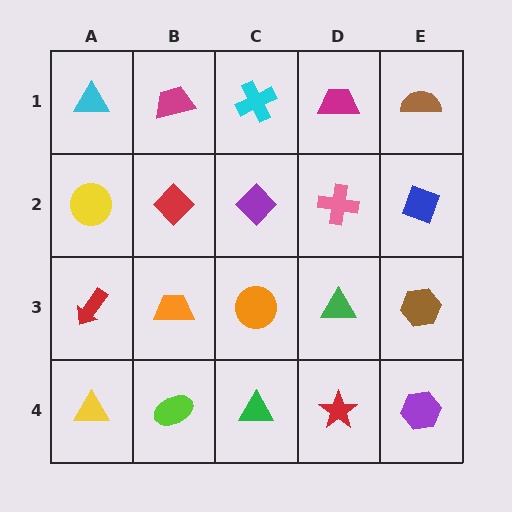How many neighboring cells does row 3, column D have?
4.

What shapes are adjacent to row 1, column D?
A pink cross (row 2, column D), a cyan cross (row 1, column C), a brown semicircle (row 1, column E).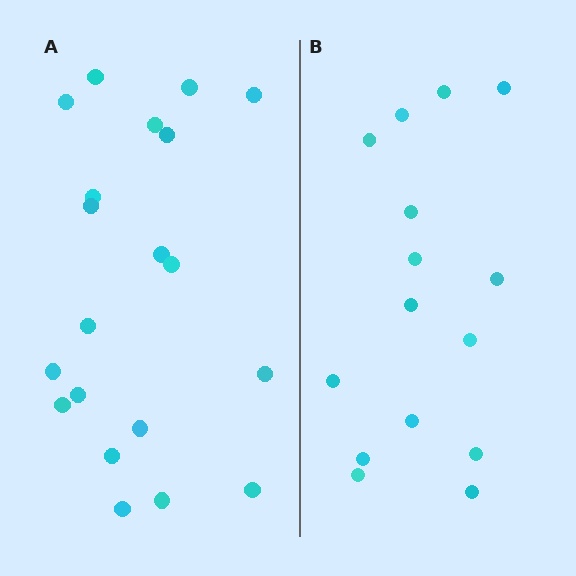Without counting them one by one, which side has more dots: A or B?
Region A (the left region) has more dots.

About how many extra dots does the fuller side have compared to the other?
Region A has about 5 more dots than region B.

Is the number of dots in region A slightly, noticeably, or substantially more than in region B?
Region A has noticeably more, but not dramatically so. The ratio is roughly 1.3 to 1.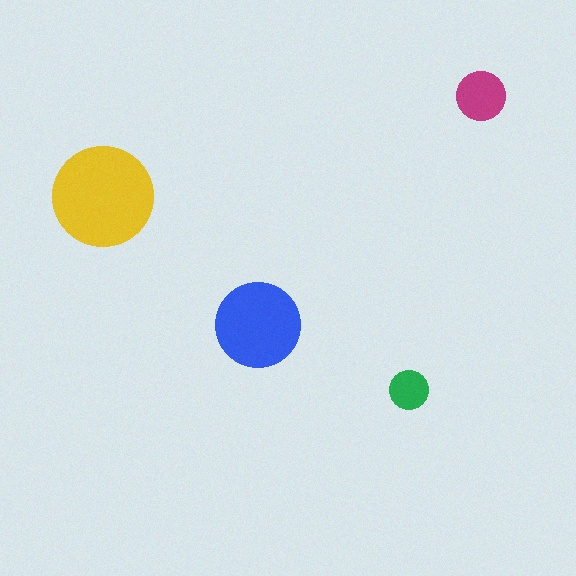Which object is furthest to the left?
The yellow circle is leftmost.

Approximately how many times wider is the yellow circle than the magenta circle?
About 2 times wider.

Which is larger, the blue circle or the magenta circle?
The blue one.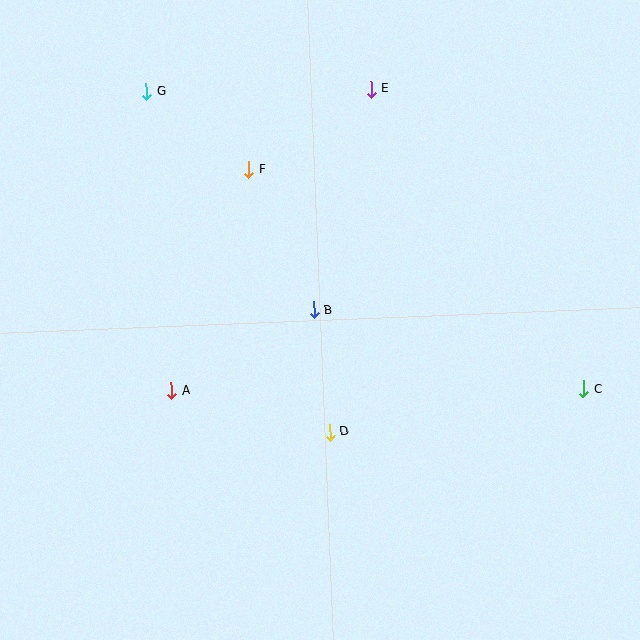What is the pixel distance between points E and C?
The distance between E and C is 368 pixels.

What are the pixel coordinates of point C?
Point C is at (584, 389).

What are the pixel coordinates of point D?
Point D is at (330, 432).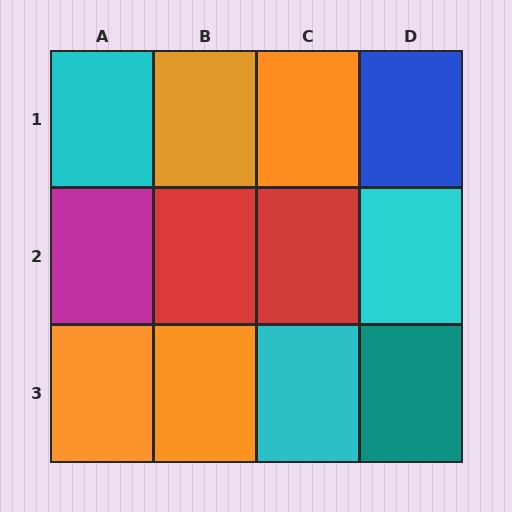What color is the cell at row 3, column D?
Teal.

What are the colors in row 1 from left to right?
Cyan, orange, orange, blue.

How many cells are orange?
4 cells are orange.